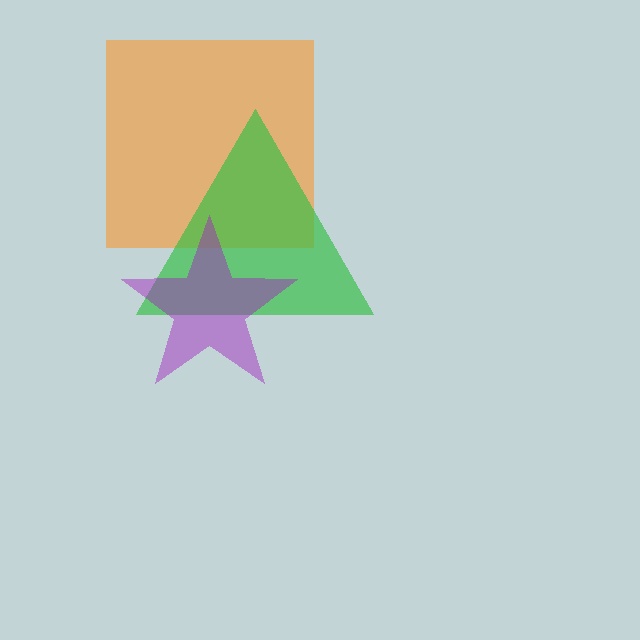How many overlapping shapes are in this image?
There are 3 overlapping shapes in the image.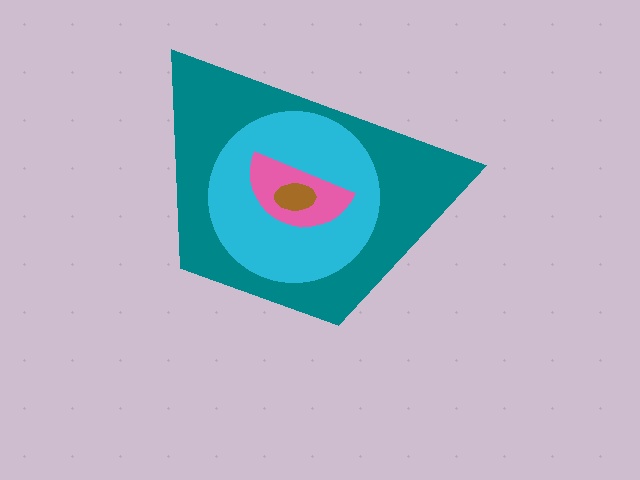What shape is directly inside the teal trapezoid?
The cyan circle.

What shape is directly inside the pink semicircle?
The brown ellipse.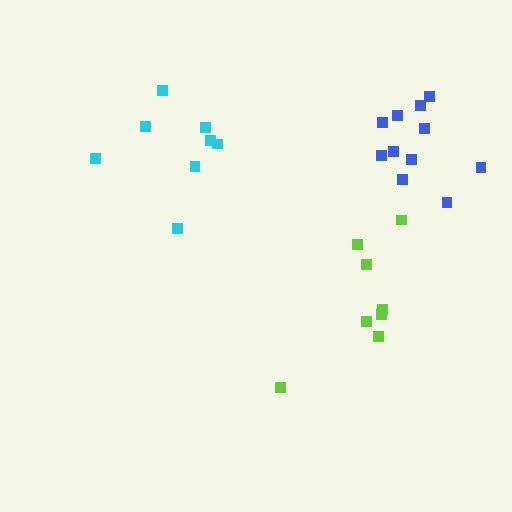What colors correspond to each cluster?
The clusters are colored: cyan, blue, lime.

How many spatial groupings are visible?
There are 3 spatial groupings.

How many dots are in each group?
Group 1: 8 dots, Group 2: 11 dots, Group 3: 8 dots (27 total).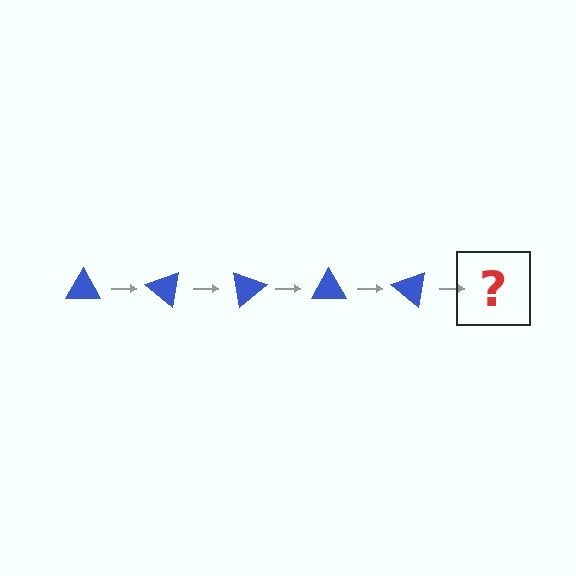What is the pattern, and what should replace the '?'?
The pattern is that the triangle rotates 40 degrees each step. The '?' should be a blue triangle rotated 200 degrees.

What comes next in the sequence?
The next element should be a blue triangle rotated 200 degrees.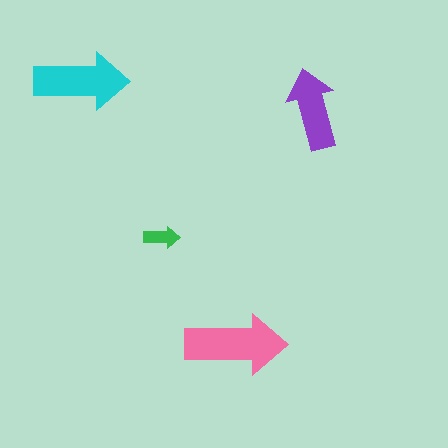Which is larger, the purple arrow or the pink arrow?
The pink one.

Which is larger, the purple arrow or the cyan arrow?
The cyan one.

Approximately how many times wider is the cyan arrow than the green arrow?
About 2.5 times wider.